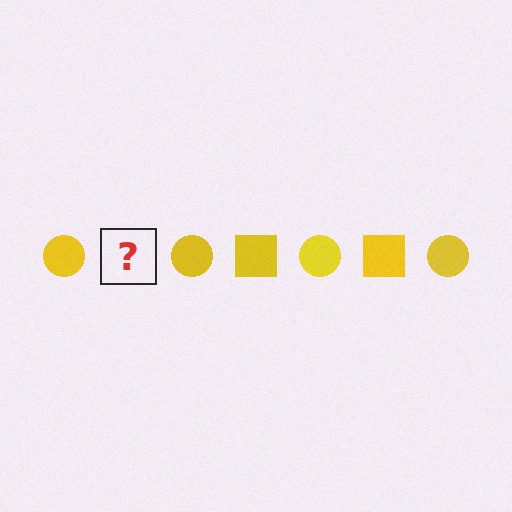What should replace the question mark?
The question mark should be replaced with a yellow square.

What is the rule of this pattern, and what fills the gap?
The rule is that the pattern cycles through circle, square shapes in yellow. The gap should be filled with a yellow square.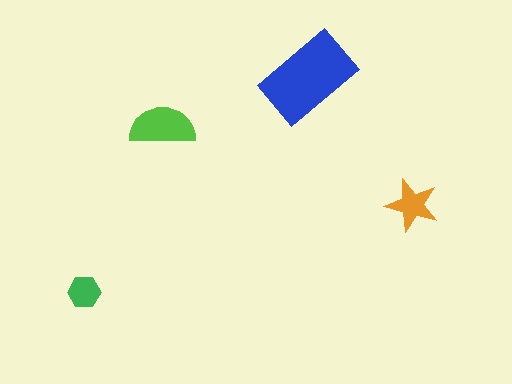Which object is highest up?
The blue rectangle is topmost.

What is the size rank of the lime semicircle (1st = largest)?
2nd.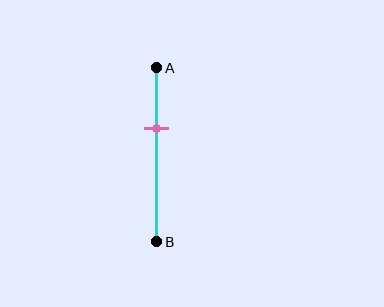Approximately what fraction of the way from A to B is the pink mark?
The pink mark is approximately 35% of the way from A to B.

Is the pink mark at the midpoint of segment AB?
No, the mark is at about 35% from A, not at the 50% midpoint.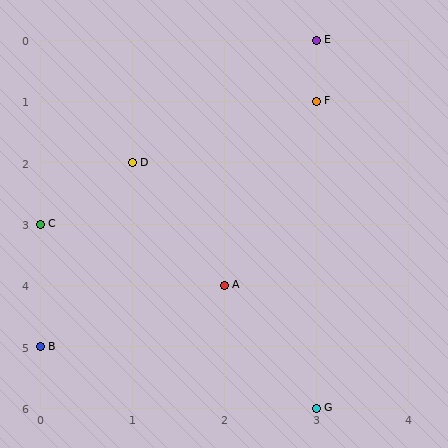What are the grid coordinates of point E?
Point E is at grid coordinates (3, 0).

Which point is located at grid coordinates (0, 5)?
Point B is at (0, 5).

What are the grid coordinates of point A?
Point A is at grid coordinates (2, 4).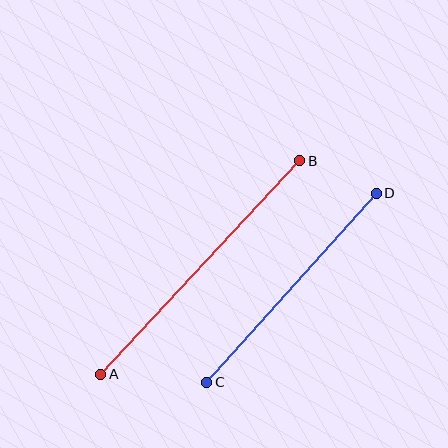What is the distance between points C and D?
The distance is approximately 254 pixels.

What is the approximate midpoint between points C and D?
The midpoint is at approximately (291, 288) pixels.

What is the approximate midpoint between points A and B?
The midpoint is at approximately (200, 268) pixels.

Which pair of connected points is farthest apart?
Points A and B are farthest apart.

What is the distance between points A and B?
The distance is approximately 292 pixels.